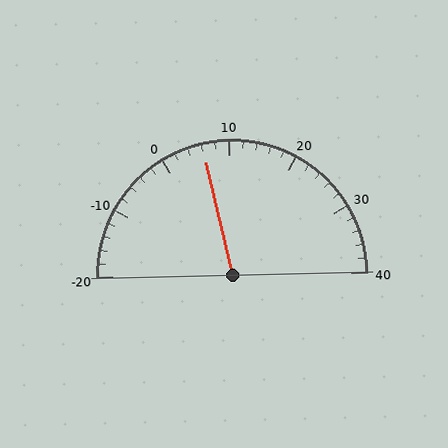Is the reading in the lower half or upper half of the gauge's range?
The reading is in the lower half of the range (-20 to 40).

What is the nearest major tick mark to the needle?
The nearest major tick mark is 10.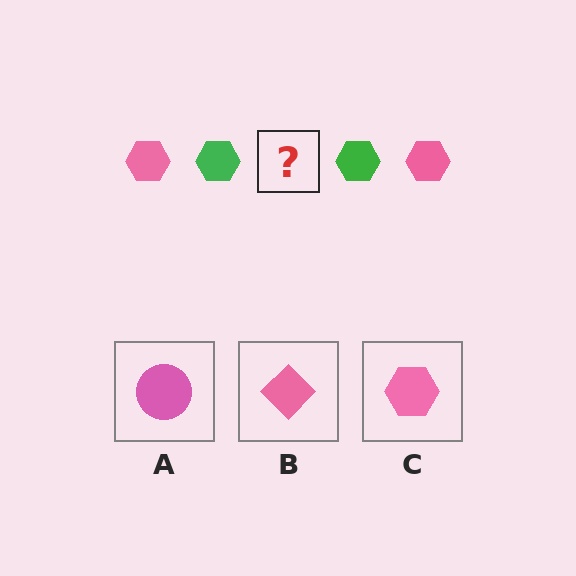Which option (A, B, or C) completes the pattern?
C.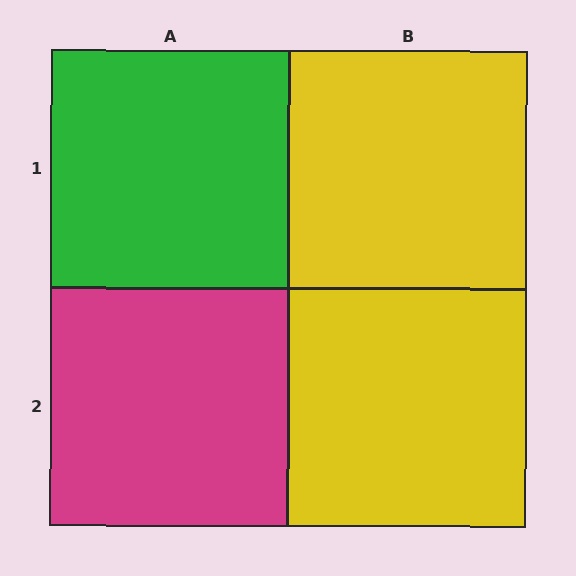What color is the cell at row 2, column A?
Magenta.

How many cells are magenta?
1 cell is magenta.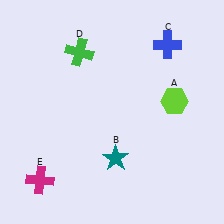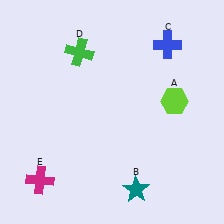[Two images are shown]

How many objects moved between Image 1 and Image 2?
1 object moved between the two images.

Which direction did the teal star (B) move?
The teal star (B) moved down.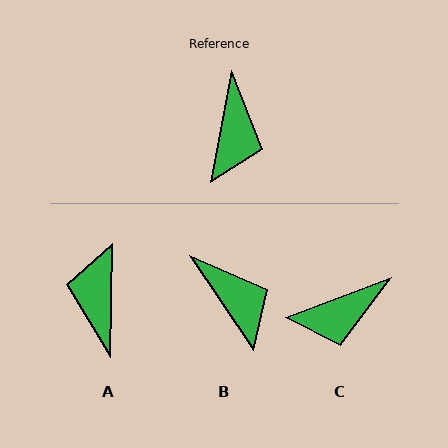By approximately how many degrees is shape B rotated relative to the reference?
Approximately 44 degrees counter-clockwise.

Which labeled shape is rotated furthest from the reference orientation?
A, about 171 degrees away.